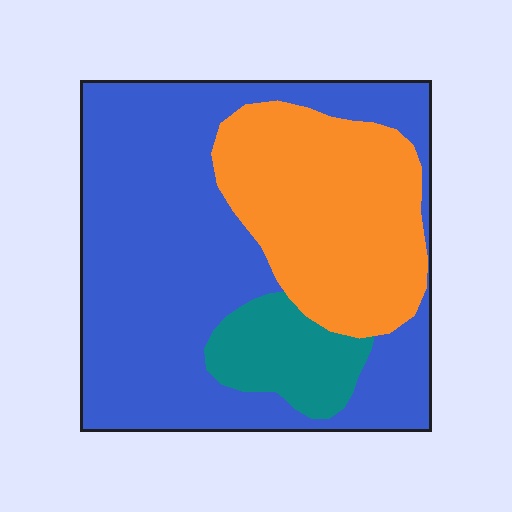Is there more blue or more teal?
Blue.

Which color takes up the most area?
Blue, at roughly 60%.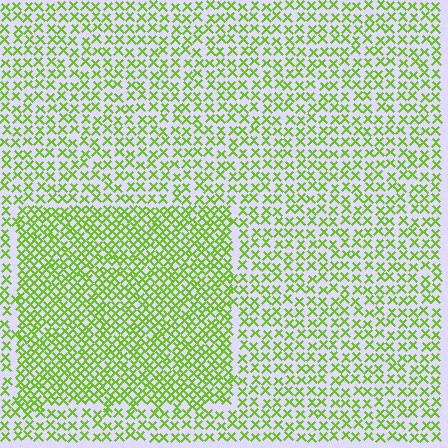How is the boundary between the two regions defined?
The boundary is defined by a change in element density (approximately 1.7x ratio). All elements are the same color, size, and shape.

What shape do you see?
I see a rectangle.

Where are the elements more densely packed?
The elements are more densely packed inside the rectangle boundary.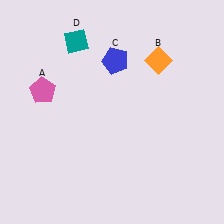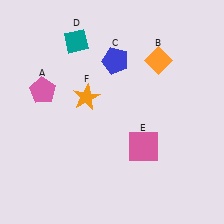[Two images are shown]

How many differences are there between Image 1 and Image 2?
There are 2 differences between the two images.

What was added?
A pink square (E), an orange star (F) were added in Image 2.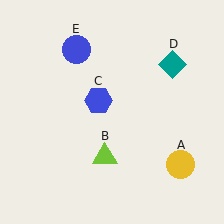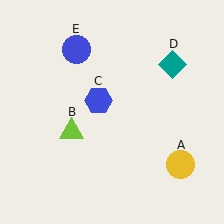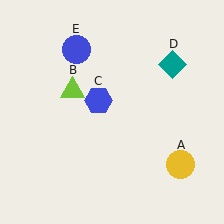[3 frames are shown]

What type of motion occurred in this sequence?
The lime triangle (object B) rotated clockwise around the center of the scene.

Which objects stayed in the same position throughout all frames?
Yellow circle (object A) and blue hexagon (object C) and teal diamond (object D) and blue circle (object E) remained stationary.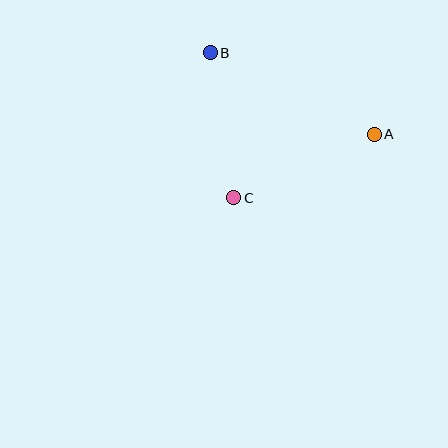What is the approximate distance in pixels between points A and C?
The distance between A and C is approximately 154 pixels.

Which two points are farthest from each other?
Points A and B are farthest from each other.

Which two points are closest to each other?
Points B and C are closest to each other.